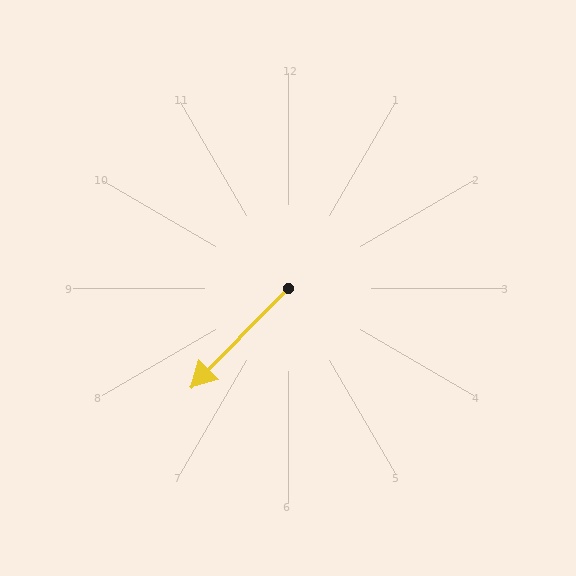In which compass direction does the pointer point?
Southwest.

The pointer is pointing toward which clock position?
Roughly 7 o'clock.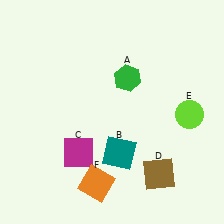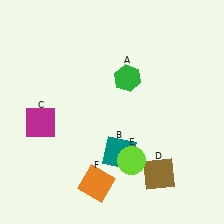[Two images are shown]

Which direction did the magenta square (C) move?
The magenta square (C) moved left.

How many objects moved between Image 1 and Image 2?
2 objects moved between the two images.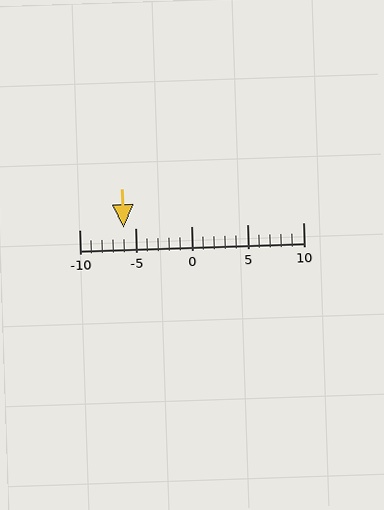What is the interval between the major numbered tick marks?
The major tick marks are spaced 5 units apart.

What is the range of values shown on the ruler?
The ruler shows values from -10 to 10.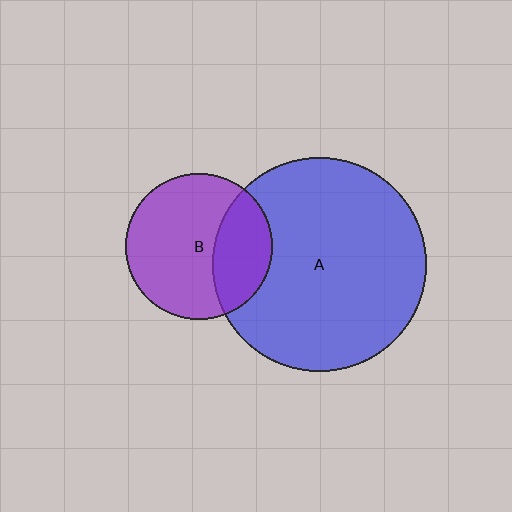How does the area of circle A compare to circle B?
Approximately 2.1 times.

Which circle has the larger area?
Circle A (blue).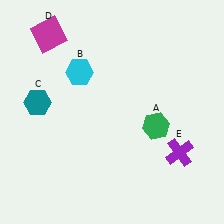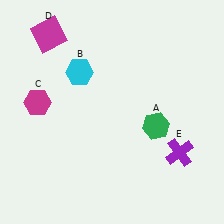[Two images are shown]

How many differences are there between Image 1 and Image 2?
There is 1 difference between the two images.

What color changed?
The hexagon (C) changed from teal in Image 1 to magenta in Image 2.